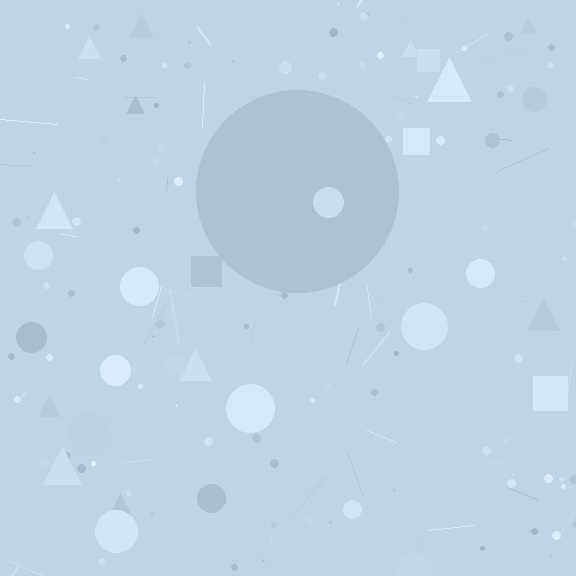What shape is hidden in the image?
A circle is hidden in the image.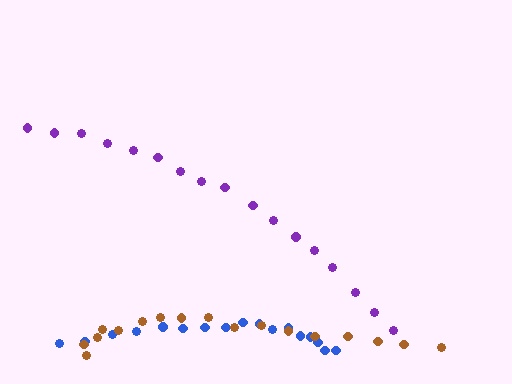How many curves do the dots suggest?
There are 3 distinct paths.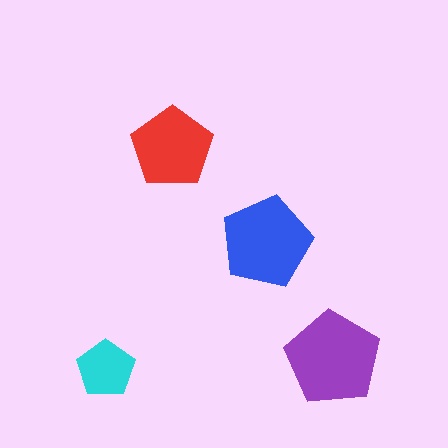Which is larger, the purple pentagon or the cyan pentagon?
The purple one.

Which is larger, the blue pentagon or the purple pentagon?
The purple one.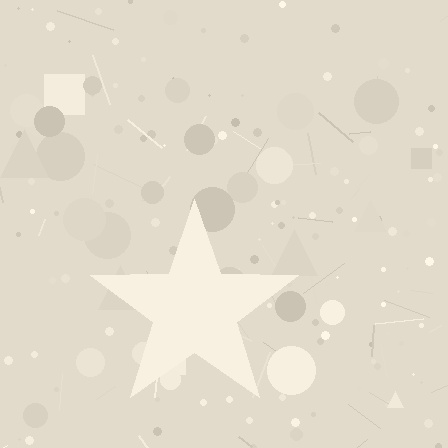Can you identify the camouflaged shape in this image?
The camouflaged shape is a star.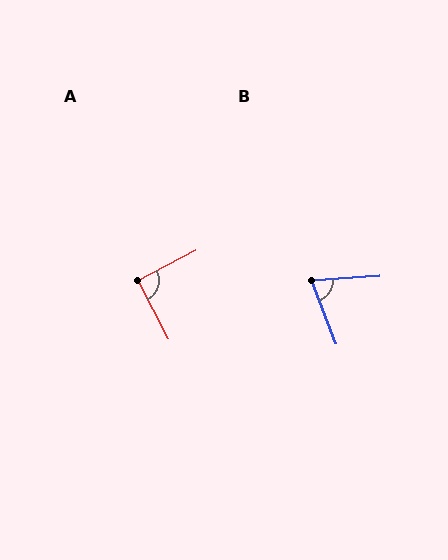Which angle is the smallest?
B, at approximately 72 degrees.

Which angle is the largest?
A, at approximately 90 degrees.